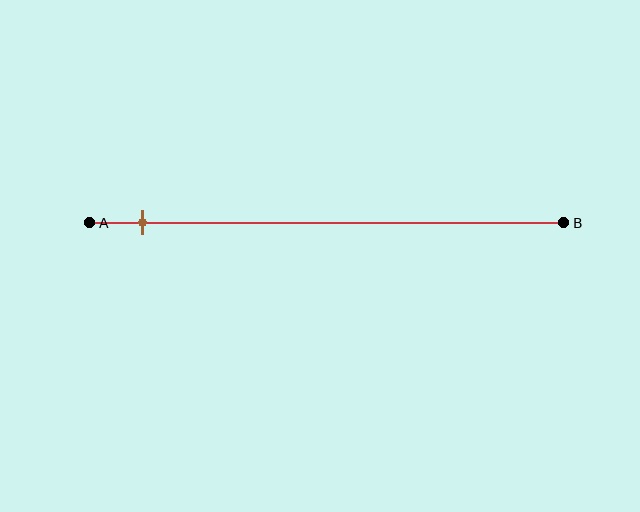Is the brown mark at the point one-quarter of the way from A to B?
No, the mark is at about 10% from A, not at the 25% one-quarter point.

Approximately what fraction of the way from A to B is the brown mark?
The brown mark is approximately 10% of the way from A to B.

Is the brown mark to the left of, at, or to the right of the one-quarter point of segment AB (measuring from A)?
The brown mark is to the left of the one-quarter point of segment AB.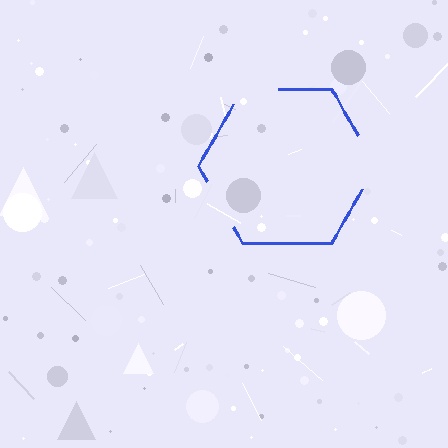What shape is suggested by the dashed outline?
The dashed outline suggests a hexagon.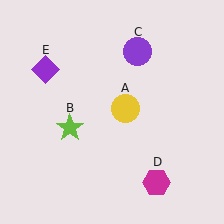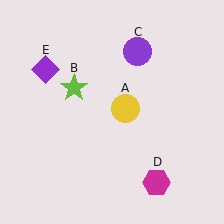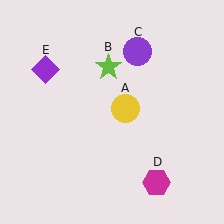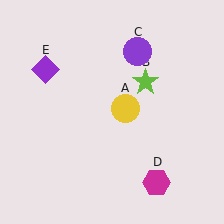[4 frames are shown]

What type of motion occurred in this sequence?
The lime star (object B) rotated clockwise around the center of the scene.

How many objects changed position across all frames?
1 object changed position: lime star (object B).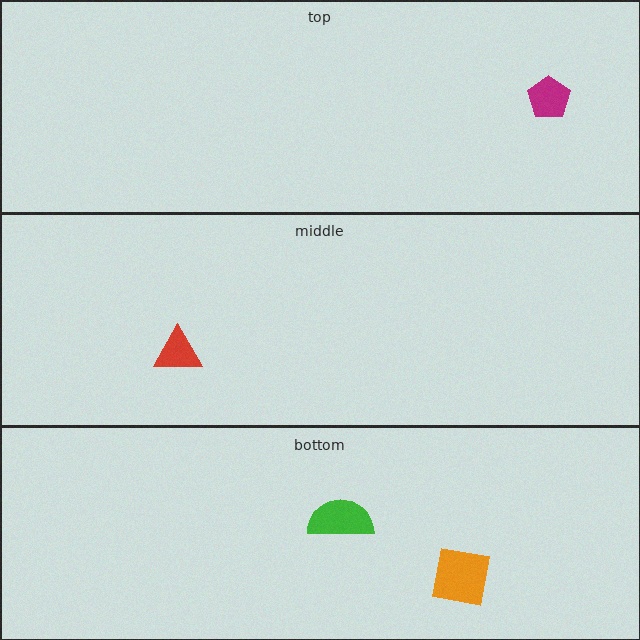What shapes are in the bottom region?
The orange square, the green semicircle.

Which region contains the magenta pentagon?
The top region.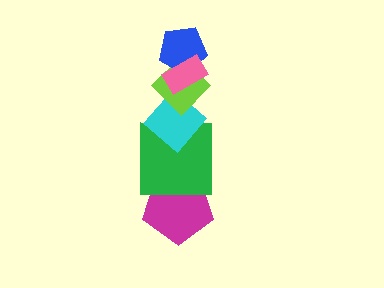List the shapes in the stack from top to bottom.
From top to bottom: the pink rectangle, the blue pentagon, the lime diamond, the cyan diamond, the green square, the magenta pentagon.